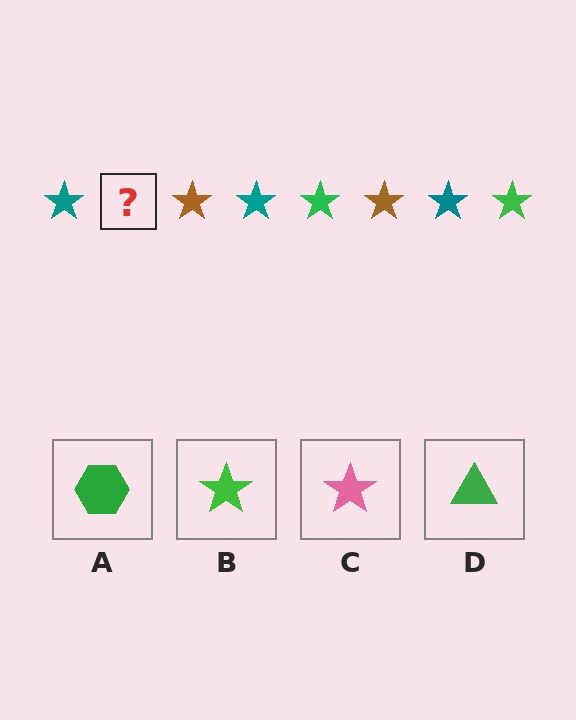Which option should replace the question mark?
Option B.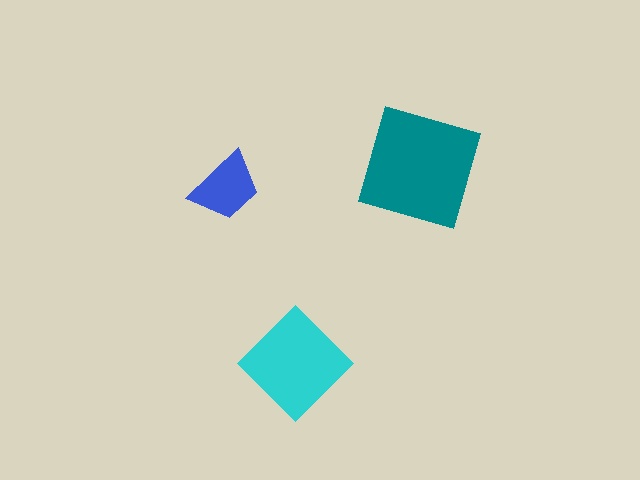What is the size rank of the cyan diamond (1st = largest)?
2nd.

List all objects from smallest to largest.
The blue trapezoid, the cyan diamond, the teal square.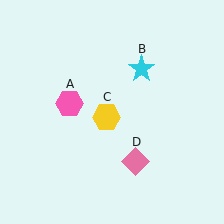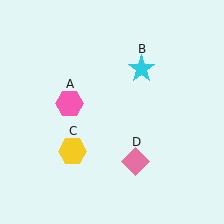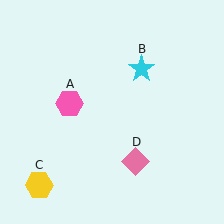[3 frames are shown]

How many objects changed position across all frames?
1 object changed position: yellow hexagon (object C).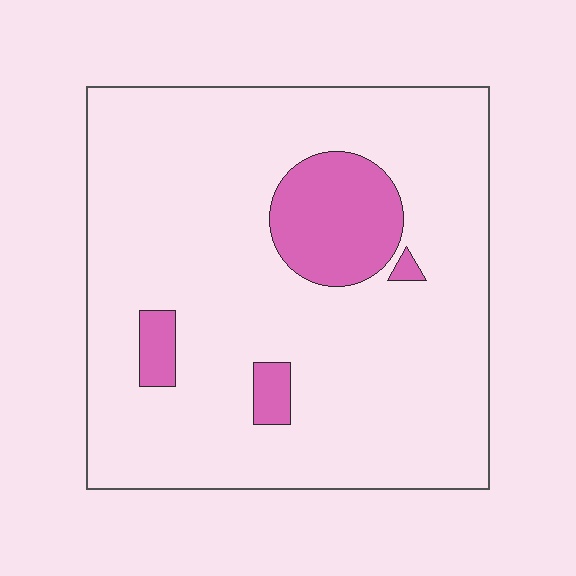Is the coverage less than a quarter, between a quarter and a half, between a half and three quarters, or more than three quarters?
Less than a quarter.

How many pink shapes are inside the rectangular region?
4.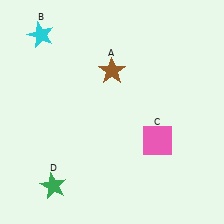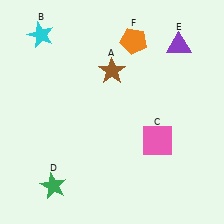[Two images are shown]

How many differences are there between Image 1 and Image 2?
There are 2 differences between the two images.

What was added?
A purple triangle (E), an orange pentagon (F) were added in Image 2.